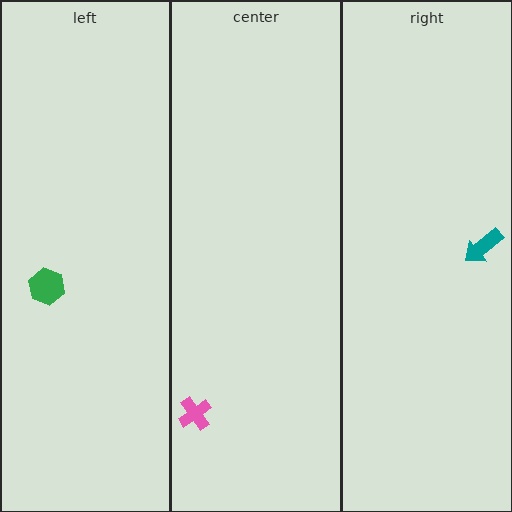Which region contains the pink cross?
The center region.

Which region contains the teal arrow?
The right region.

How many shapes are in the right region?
1.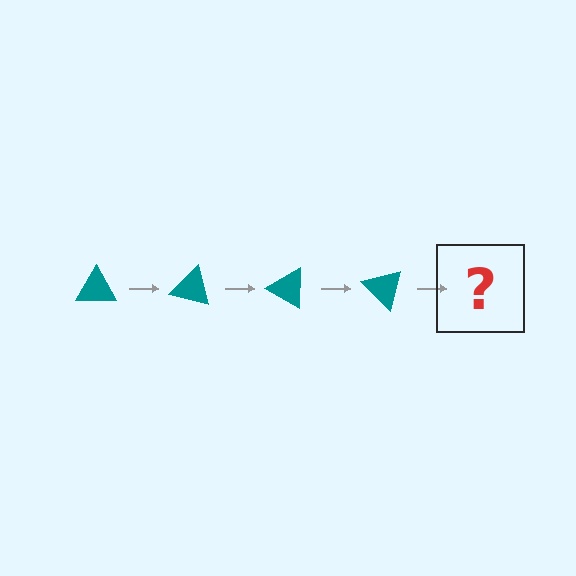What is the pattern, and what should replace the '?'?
The pattern is that the triangle rotates 15 degrees each step. The '?' should be a teal triangle rotated 60 degrees.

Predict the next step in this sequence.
The next step is a teal triangle rotated 60 degrees.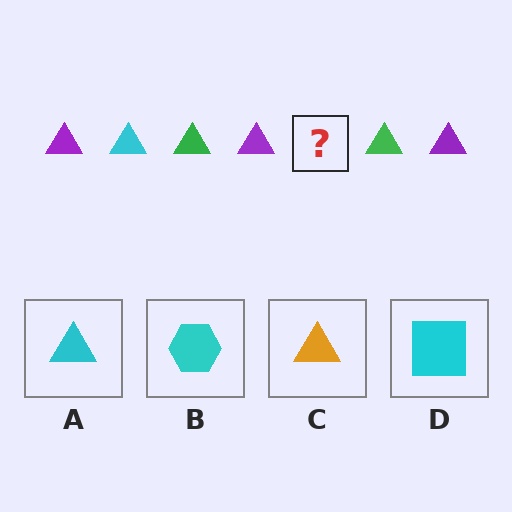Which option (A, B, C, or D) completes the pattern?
A.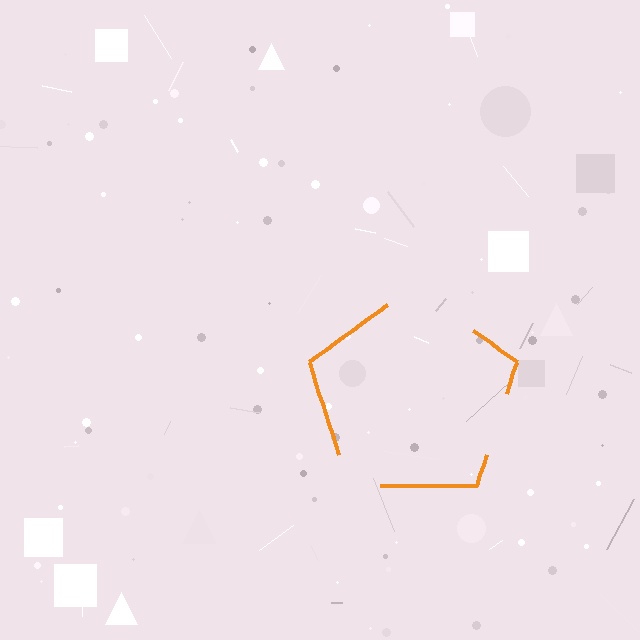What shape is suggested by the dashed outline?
The dashed outline suggests a pentagon.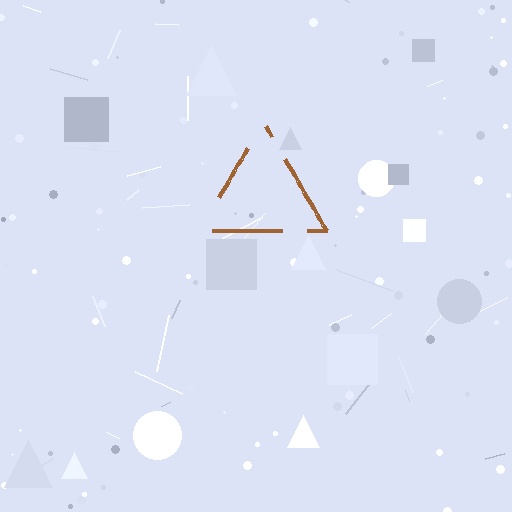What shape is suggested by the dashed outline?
The dashed outline suggests a triangle.